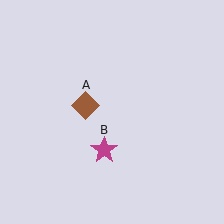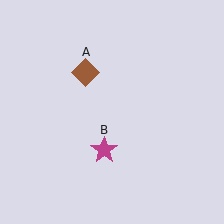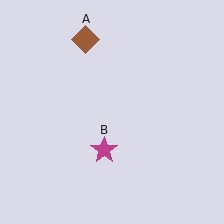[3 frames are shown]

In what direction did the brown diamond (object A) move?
The brown diamond (object A) moved up.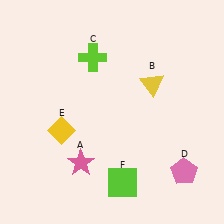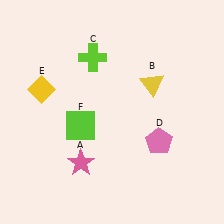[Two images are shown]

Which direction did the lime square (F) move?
The lime square (F) moved up.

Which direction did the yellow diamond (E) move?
The yellow diamond (E) moved up.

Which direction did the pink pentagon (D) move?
The pink pentagon (D) moved up.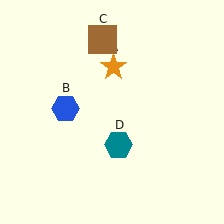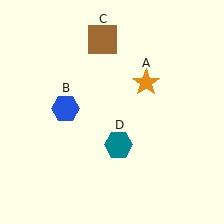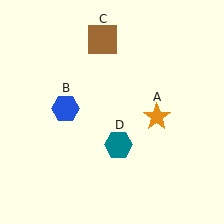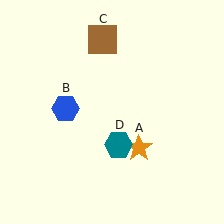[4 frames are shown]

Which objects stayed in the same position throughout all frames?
Blue hexagon (object B) and brown square (object C) and teal hexagon (object D) remained stationary.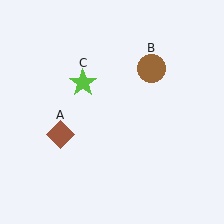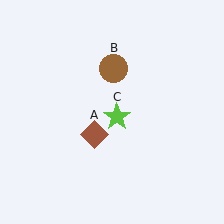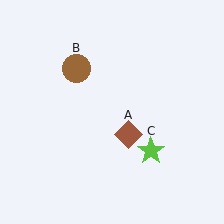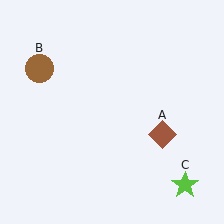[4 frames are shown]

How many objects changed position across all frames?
3 objects changed position: brown diamond (object A), brown circle (object B), lime star (object C).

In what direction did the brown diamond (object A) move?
The brown diamond (object A) moved right.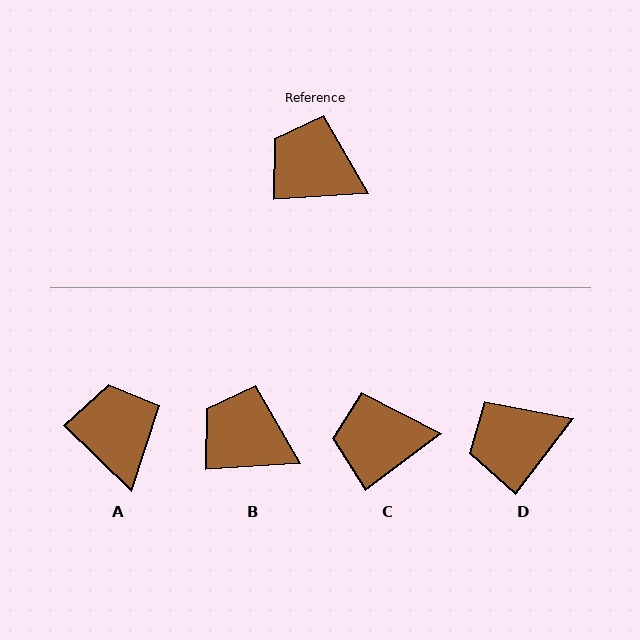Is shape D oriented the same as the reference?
No, it is off by about 49 degrees.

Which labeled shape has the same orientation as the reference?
B.